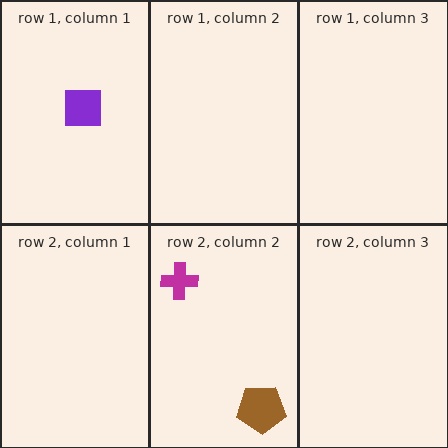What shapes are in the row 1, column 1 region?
The purple square.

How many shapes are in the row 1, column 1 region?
1.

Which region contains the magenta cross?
The row 2, column 2 region.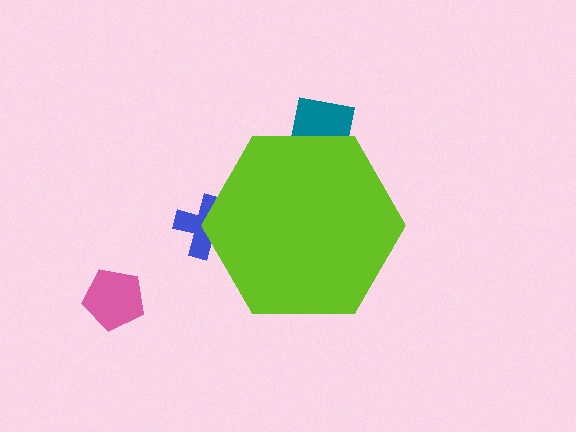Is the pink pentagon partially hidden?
No, the pink pentagon is fully visible.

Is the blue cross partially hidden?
Yes, the blue cross is partially hidden behind the lime hexagon.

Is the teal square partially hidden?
Yes, the teal square is partially hidden behind the lime hexagon.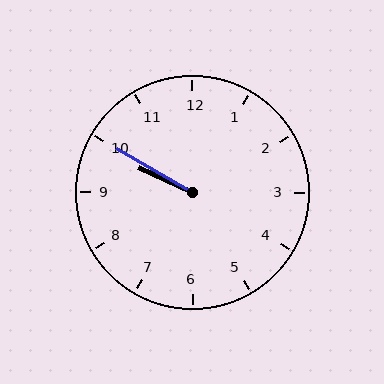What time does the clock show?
9:50.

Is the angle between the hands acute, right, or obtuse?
It is acute.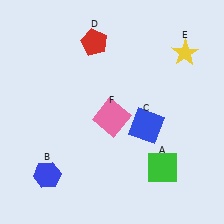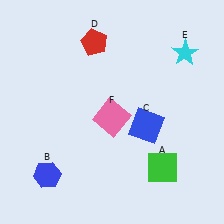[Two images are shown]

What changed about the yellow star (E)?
In Image 1, E is yellow. In Image 2, it changed to cyan.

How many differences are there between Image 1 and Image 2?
There is 1 difference between the two images.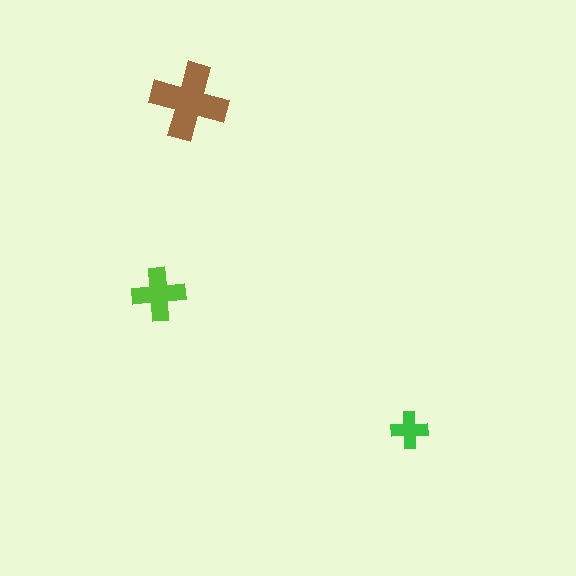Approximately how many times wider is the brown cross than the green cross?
About 2 times wider.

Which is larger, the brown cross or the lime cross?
The brown one.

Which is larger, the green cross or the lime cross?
The lime one.